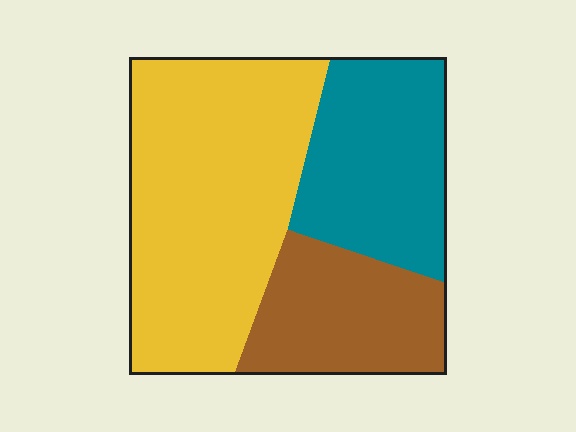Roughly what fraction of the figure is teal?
Teal covers 28% of the figure.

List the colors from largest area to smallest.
From largest to smallest: yellow, teal, brown.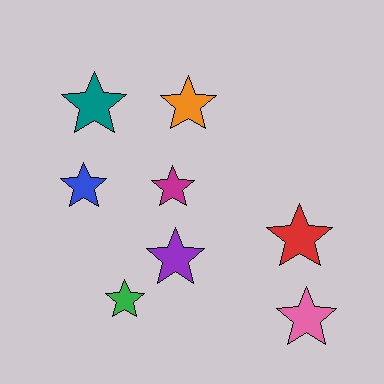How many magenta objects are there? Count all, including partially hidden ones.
There is 1 magenta object.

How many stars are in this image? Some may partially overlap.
There are 8 stars.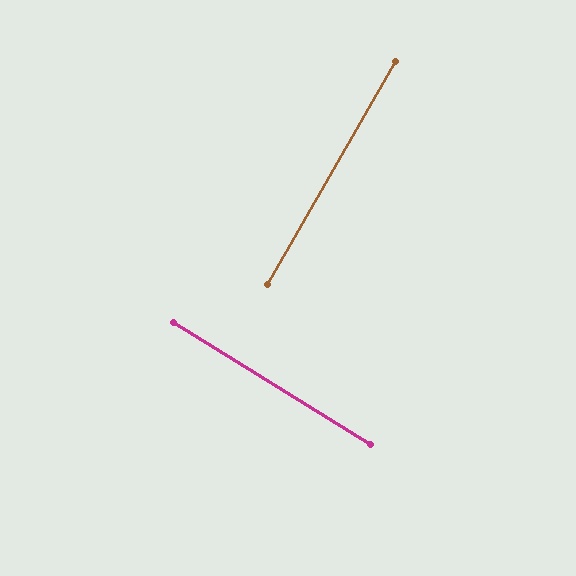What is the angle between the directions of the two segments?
Approximately 88 degrees.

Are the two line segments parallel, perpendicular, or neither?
Perpendicular — they meet at approximately 88°.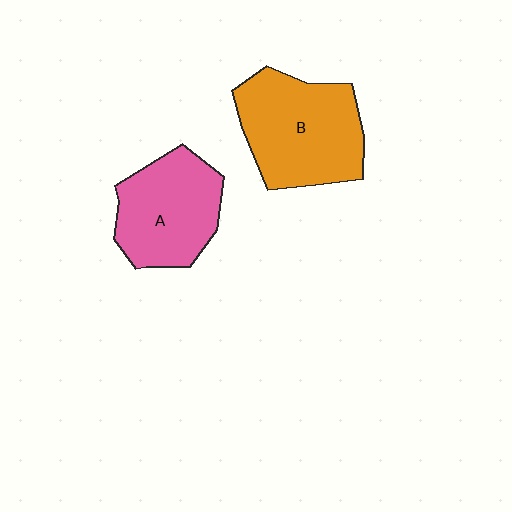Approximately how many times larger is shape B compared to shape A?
Approximately 1.2 times.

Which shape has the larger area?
Shape B (orange).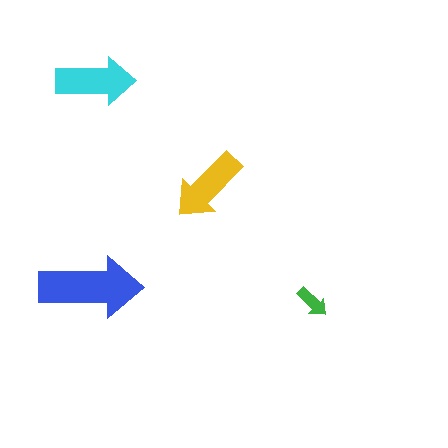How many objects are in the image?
There are 4 objects in the image.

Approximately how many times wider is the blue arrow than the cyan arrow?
About 1.5 times wider.